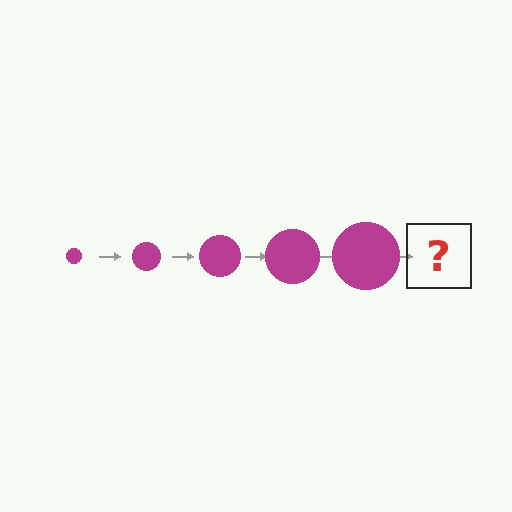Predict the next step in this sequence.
The next step is a magenta circle, larger than the previous one.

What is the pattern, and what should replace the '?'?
The pattern is that the circle gets progressively larger each step. The '?' should be a magenta circle, larger than the previous one.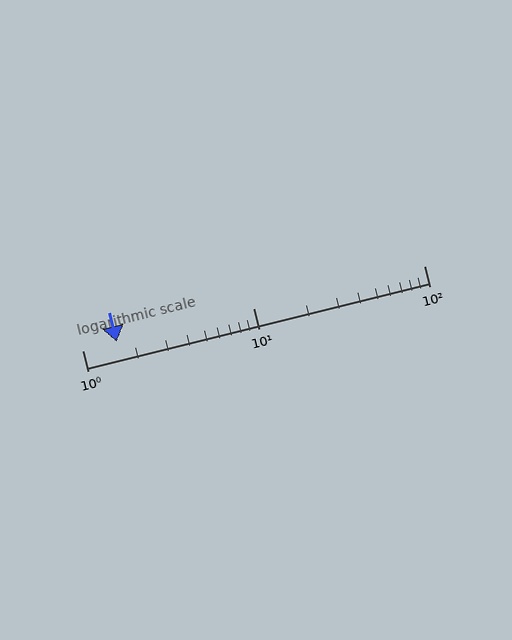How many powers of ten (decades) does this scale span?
The scale spans 2 decades, from 1 to 100.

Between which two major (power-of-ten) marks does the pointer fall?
The pointer is between 1 and 10.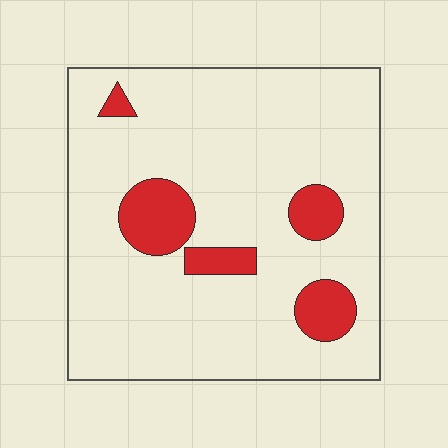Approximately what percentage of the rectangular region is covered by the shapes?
Approximately 15%.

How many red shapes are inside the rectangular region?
5.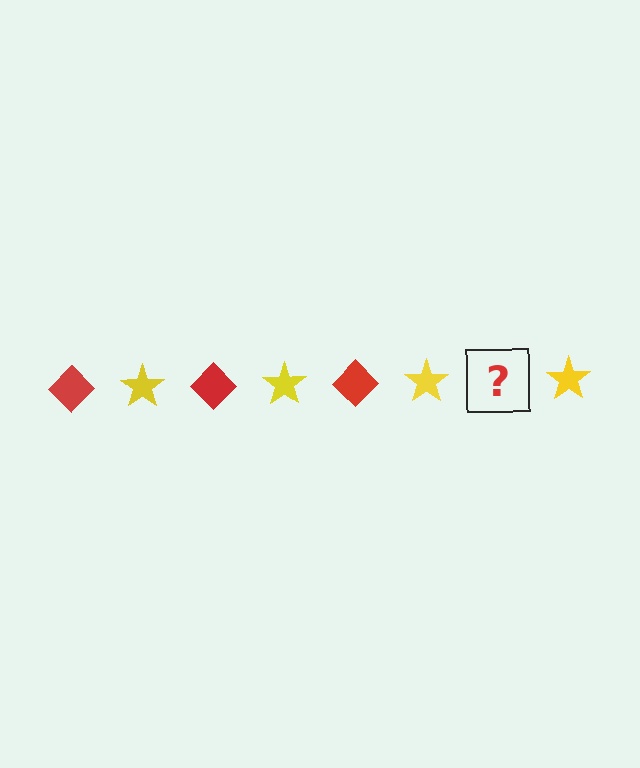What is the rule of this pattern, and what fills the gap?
The rule is that the pattern alternates between red diamond and yellow star. The gap should be filled with a red diamond.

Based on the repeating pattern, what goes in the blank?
The blank should be a red diamond.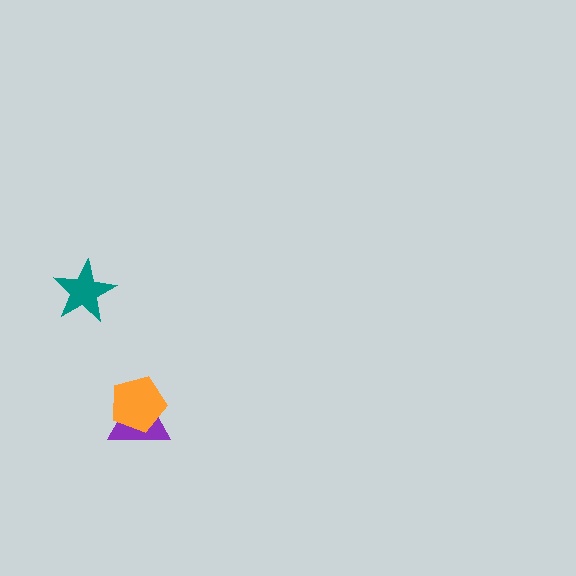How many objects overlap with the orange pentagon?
1 object overlaps with the orange pentagon.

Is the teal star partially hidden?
No, no other shape covers it.